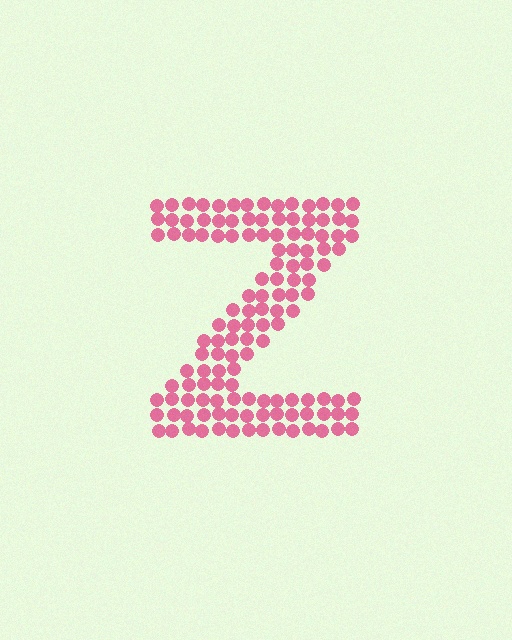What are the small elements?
The small elements are circles.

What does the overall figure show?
The overall figure shows the letter Z.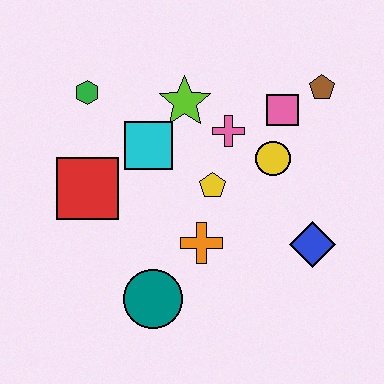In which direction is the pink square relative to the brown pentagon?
The pink square is to the left of the brown pentagon.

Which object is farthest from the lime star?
The teal circle is farthest from the lime star.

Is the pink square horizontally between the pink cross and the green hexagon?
No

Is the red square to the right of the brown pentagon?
No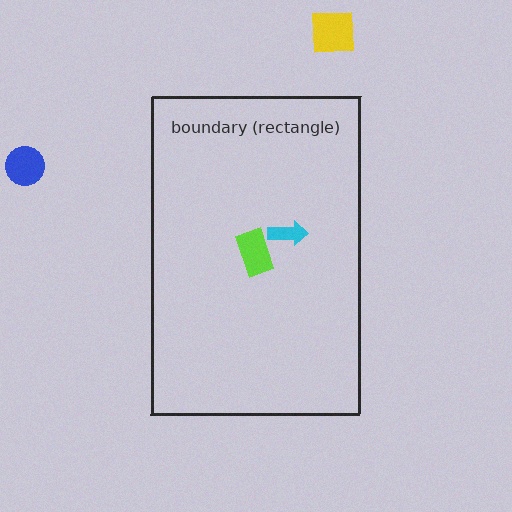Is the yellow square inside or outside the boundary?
Outside.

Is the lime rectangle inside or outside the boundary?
Inside.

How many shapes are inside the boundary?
2 inside, 2 outside.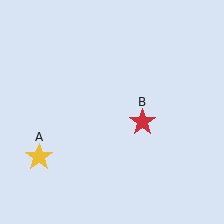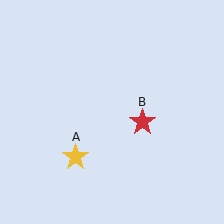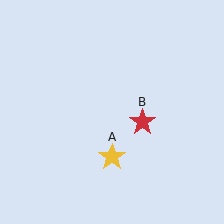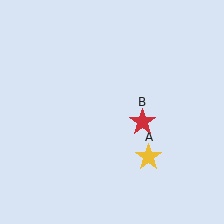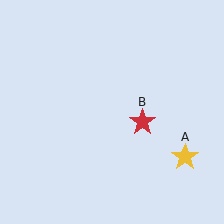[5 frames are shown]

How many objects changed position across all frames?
1 object changed position: yellow star (object A).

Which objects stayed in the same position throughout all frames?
Red star (object B) remained stationary.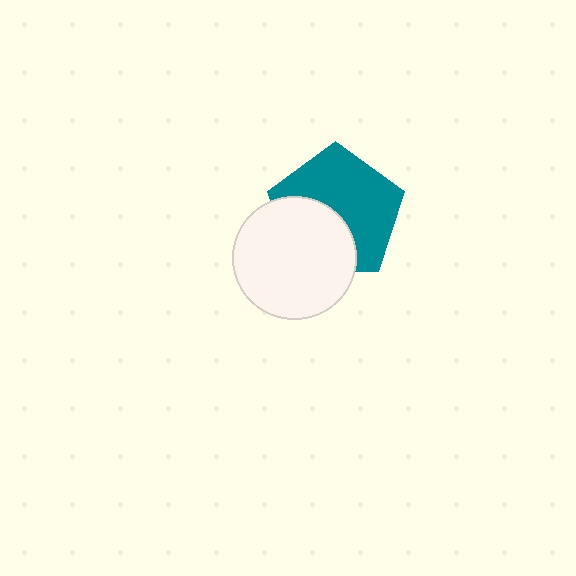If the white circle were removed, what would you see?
You would see the complete teal pentagon.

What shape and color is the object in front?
The object in front is a white circle.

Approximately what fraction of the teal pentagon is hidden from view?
Roughly 39% of the teal pentagon is hidden behind the white circle.